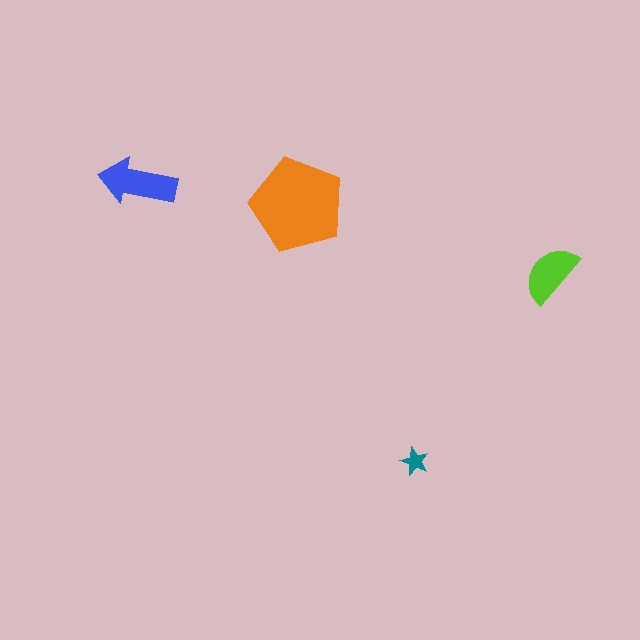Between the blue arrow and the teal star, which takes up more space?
The blue arrow.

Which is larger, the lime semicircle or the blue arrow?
The blue arrow.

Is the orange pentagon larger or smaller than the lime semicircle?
Larger.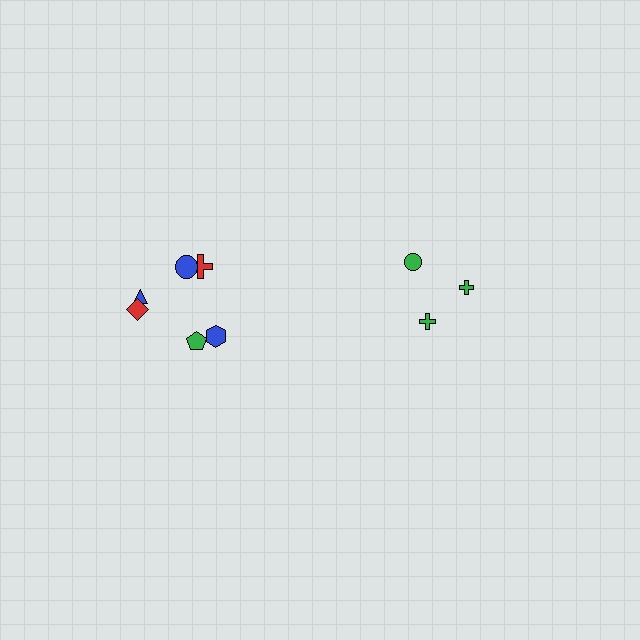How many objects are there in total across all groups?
There are 9 objects.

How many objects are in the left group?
There are 6 objects.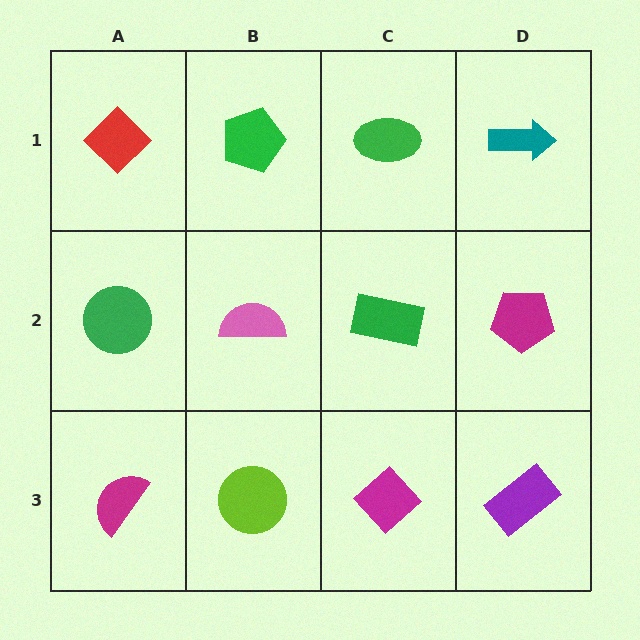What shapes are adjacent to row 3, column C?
A green rectangle (row 2, column C), a lime circle (row 3, column B), a purple rectangle (row 3, column D).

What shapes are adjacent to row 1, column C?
A green rectangle (row 2, column C), a green pentagon (row 1, column B), a teal arrow (row 1, column D).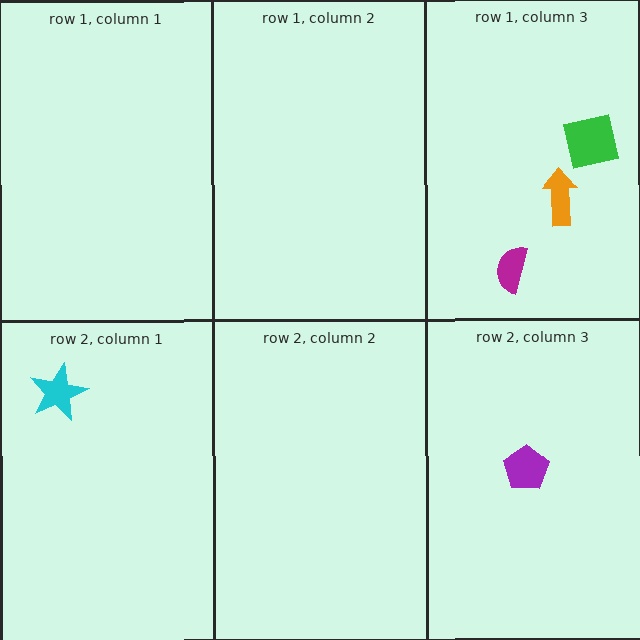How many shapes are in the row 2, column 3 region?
1.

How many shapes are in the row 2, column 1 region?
1.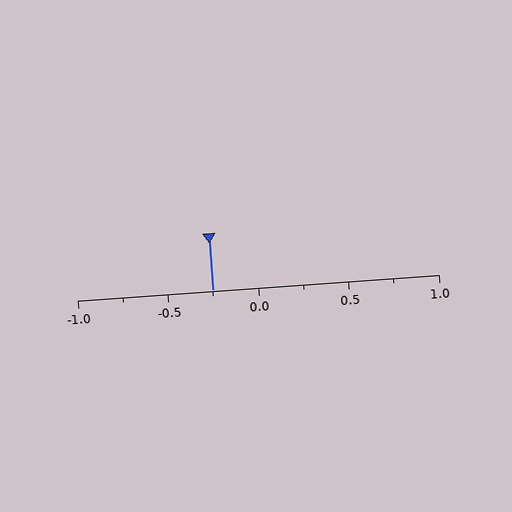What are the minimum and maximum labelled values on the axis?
The axis runs from -1.0 to 1.0.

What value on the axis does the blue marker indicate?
The marker indicates approximately -0.25.